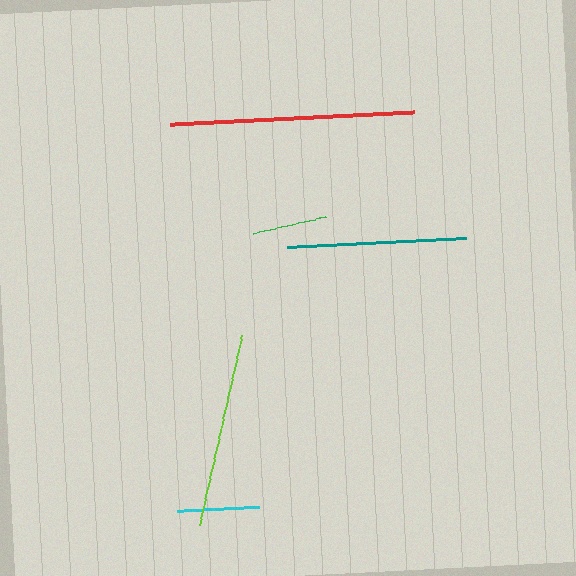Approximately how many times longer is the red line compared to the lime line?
The red line is approximately 1.3 times the length of the lime line.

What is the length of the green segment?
The green segment is approximately 74 pixels long.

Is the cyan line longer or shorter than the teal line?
The teal line is longer than the cyan line.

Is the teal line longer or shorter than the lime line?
The lime line is longer than the teal line.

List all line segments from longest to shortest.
From longest to shortest: red, lime, teal, cyan, green.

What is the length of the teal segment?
The teal segment is approximately 179 pixels long.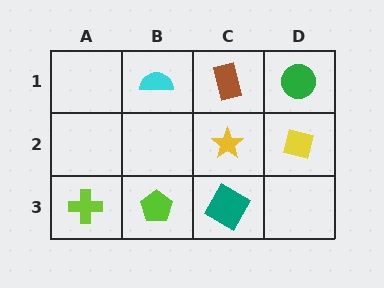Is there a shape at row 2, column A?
No, that cell is empty.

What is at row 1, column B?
A cyan semicircle.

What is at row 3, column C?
A teal square.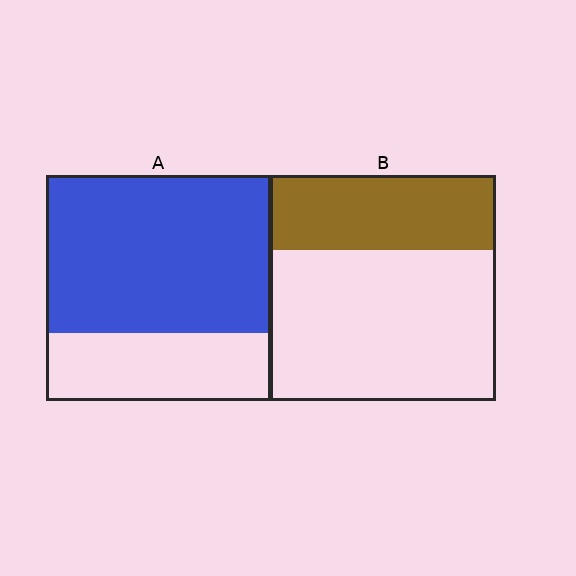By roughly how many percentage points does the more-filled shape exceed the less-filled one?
By roughly 35 percentage points (A over B).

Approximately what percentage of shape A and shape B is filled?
A is approximately 70% and B is approximately 35%.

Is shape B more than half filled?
No.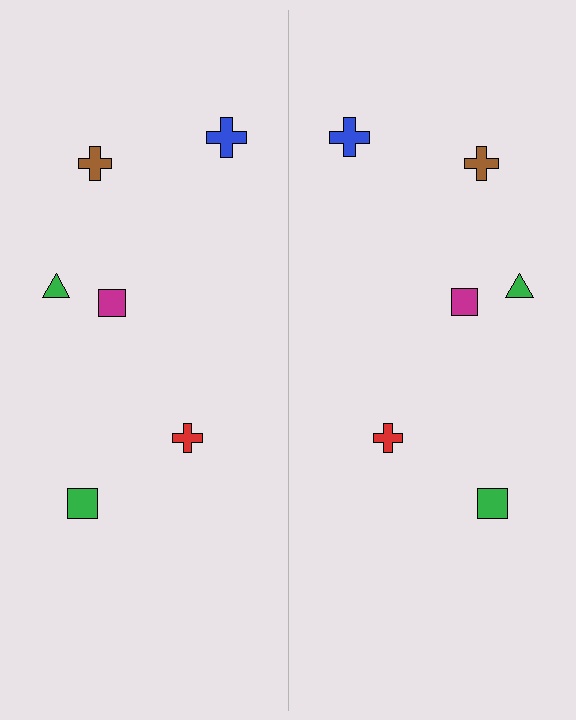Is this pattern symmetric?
Yes, this pattern has bilateral (reflection) symmetry.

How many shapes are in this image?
There are 12 shapes in this image.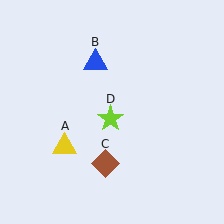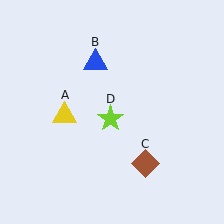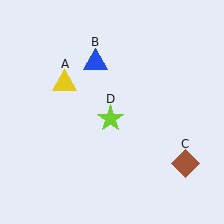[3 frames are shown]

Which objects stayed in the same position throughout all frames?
Blue triangle (object B) and lime star (object D) remained stationary.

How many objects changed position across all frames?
2 objects changed position: yellow triangle (object A), brown diamond (object C).